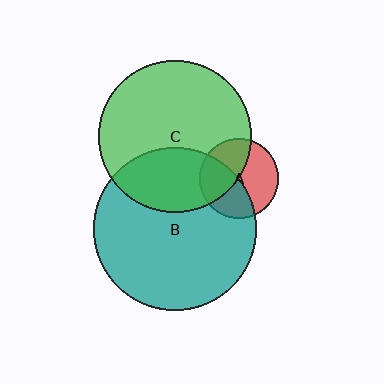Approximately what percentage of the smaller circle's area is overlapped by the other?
Approximately 30%.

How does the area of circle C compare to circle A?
Approximately 3.6 times.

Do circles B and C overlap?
Yes.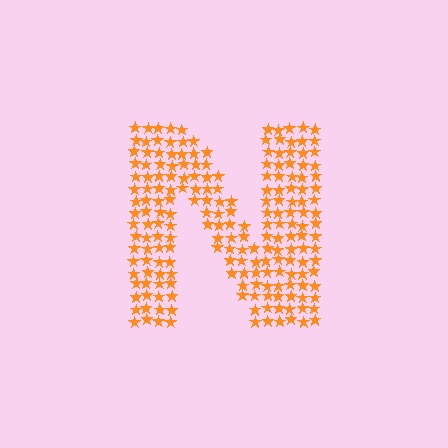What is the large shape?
The large shape is the letter N.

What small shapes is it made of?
It is made of small stars.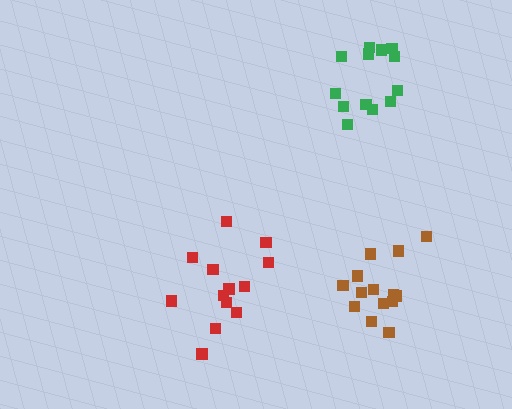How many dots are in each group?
Group 1: 13 dots, Group 2: 14 dots, Group 3: 13 dots (40 total).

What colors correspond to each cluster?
The clusters are colored: green, brown, red.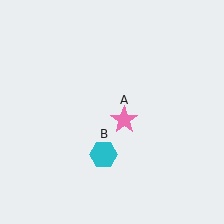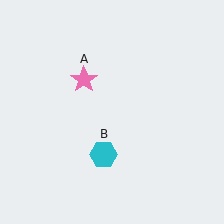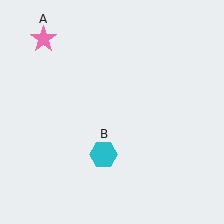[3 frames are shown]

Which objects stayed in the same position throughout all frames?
Cyan hexagon (object B) remained stationary.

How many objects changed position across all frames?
1 object changed position: pink star (object A).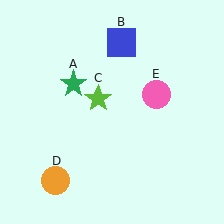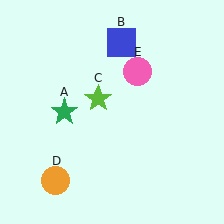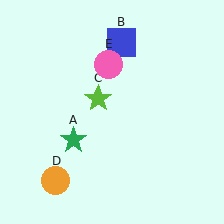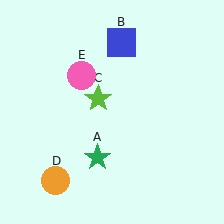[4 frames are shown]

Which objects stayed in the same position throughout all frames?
Blue square (object B) and lime star (object C) and orange circle (object D) remained stationary.